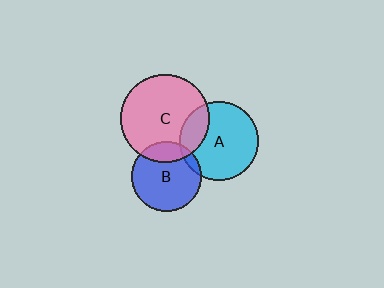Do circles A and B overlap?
Yes.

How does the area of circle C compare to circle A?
Approximately 1.3 times.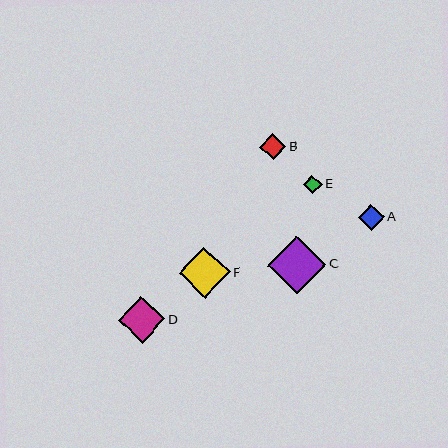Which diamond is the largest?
Diamond C is the largest with a size of approximately 58 pixels.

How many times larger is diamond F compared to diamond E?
Diamond F is approximately 2.8 times the size of diamond E.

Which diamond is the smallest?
Diamond E is the smallest with a size of approximately 18 pixels.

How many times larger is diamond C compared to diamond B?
Diamond C is approximately 2.2 times the size of diamond B.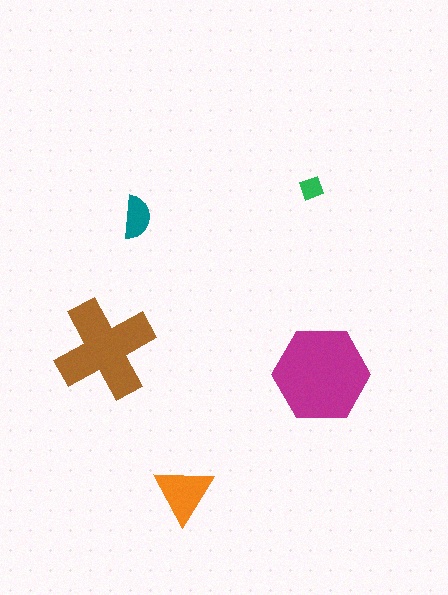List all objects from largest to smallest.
The magenta hexagon, the brown cross, the orange triangle, the teal semicircle, the green diamond.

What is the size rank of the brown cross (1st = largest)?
2nd.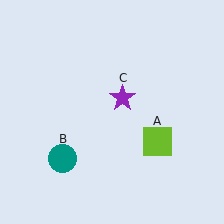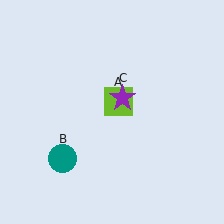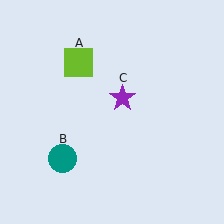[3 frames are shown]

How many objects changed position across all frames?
1 object changed position: lime square (object A).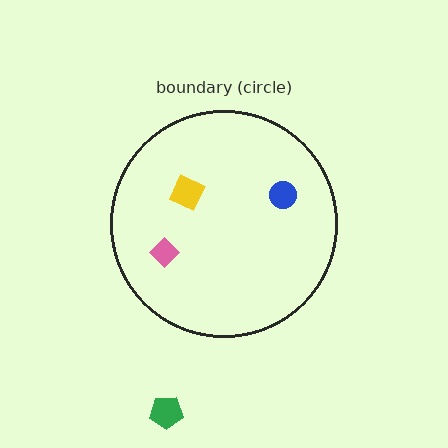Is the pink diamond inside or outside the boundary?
Inside.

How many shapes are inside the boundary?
3 inside, 1 outside.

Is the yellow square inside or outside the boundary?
Inside.